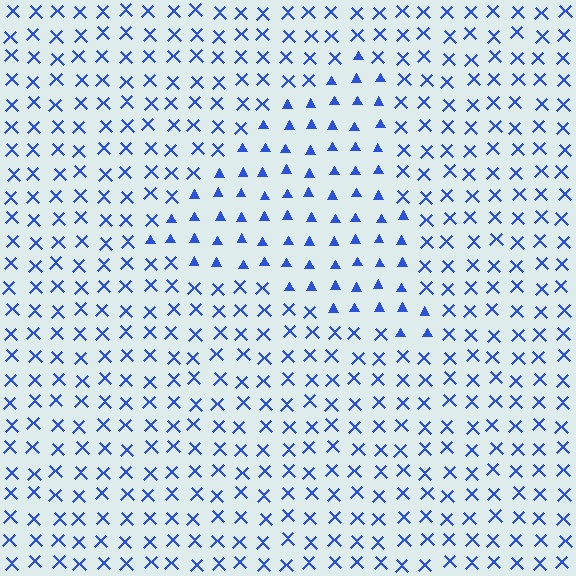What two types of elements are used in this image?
The image uses triangles inside the triangle region and X marks outside it.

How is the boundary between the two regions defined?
The boundary is defined by a change in element shape: triangles inside vs. X marks outside. All elements share the same color and spacing.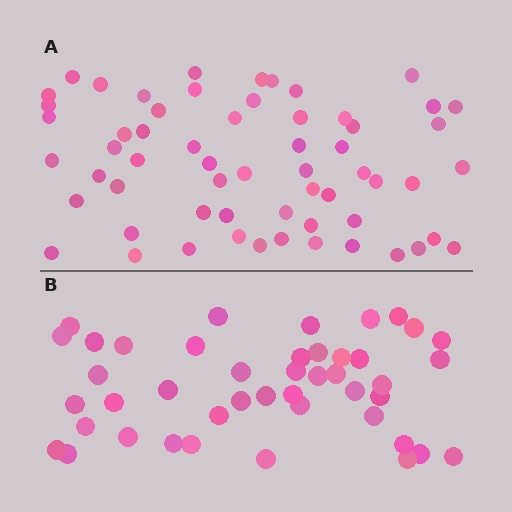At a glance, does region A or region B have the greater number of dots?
Region A (the top region) has more dots.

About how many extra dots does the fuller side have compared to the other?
Region A has approximately 15 more dots than region B.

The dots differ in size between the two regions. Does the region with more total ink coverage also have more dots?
No. Region B has more total ink coverage because its dots are larger, but region A actually contains more individual dots. Total area can be misleading — the number of items is what matters here.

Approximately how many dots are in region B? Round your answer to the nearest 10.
About 40 dots. (The exact count is 44, which rounds to 40.)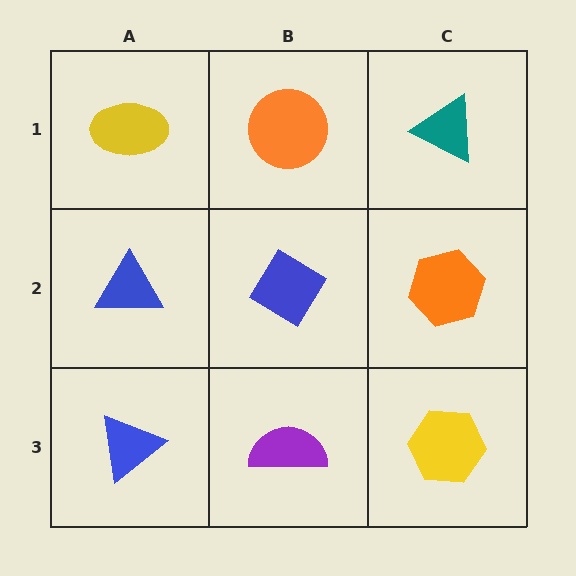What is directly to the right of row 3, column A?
A purple semicircle.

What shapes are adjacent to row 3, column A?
A blue triangle (row 2, column A), a purple semicircle (row 3, column B).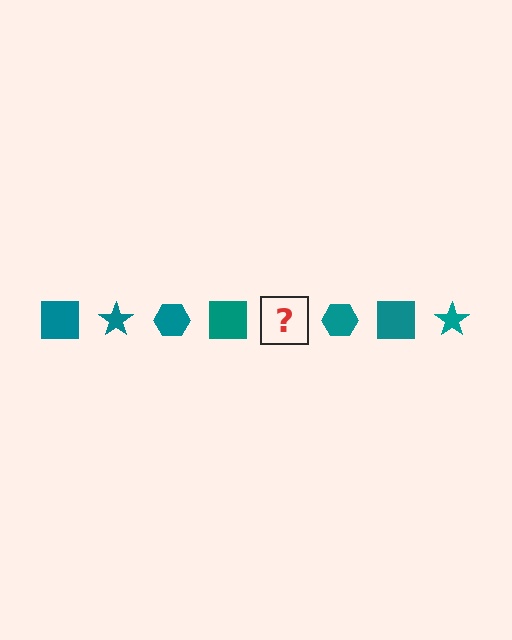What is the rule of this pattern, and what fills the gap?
The rule is that the pattern cycles through square, star, hexagon shapes in teal. The gap should be filled with a teal star.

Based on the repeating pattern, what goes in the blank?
The blank should be a teal star.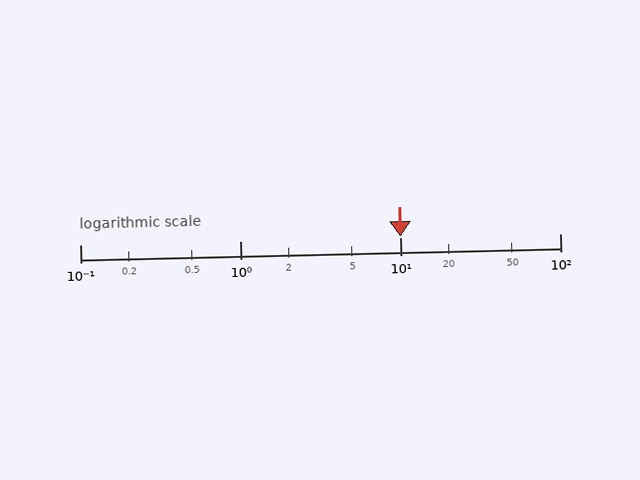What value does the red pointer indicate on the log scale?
The pointer indicates approximately 10.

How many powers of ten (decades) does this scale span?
The scale spans 3 decades, from 0.1 to 100.